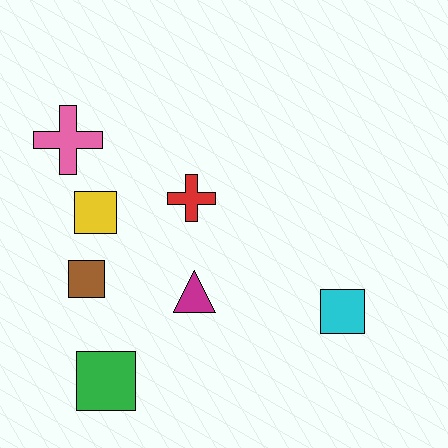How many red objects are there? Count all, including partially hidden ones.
There is 1 red object.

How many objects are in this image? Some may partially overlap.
There are 7 objects.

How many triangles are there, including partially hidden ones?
There is 1 triangle.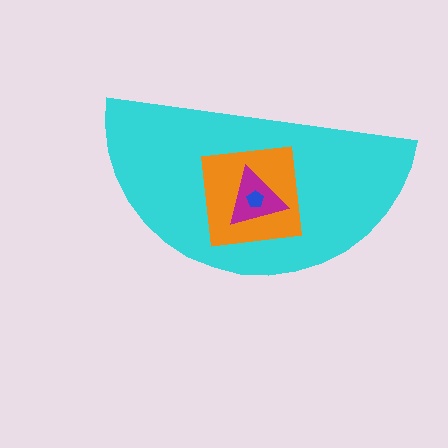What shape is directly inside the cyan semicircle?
The orange square.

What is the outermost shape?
The cyan semicircle.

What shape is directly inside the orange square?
The magenta triangle.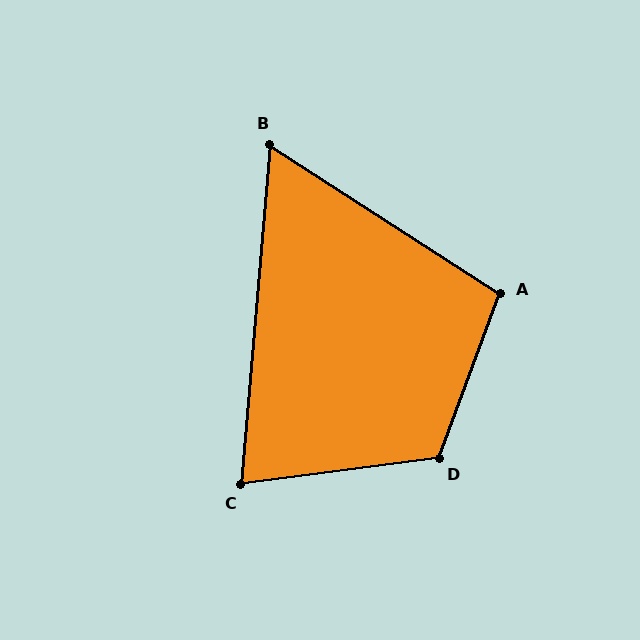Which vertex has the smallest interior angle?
B, at approximately 62 degrees.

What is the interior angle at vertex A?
Approximately 102 degrees (obtuse).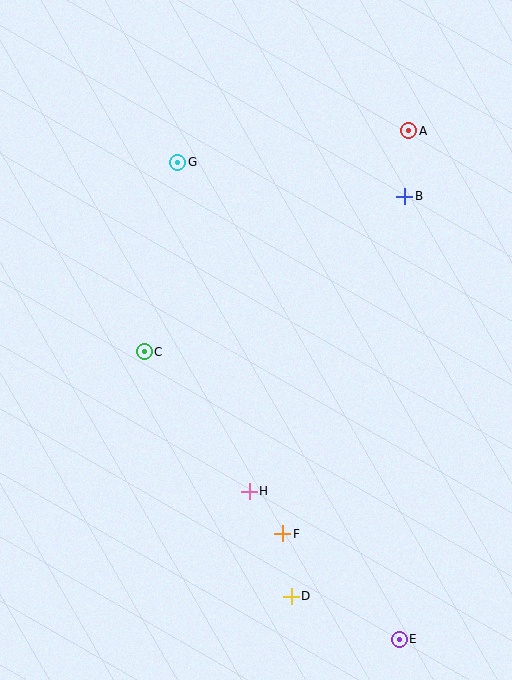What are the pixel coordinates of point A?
Point A is at (409, 131).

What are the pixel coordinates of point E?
Point E is at (399, 639).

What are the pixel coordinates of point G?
Point G is at (178, 162).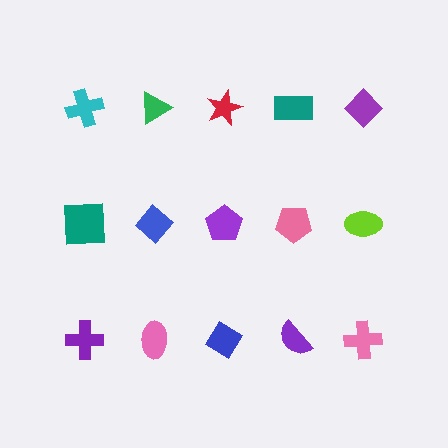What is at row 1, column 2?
A green triangle.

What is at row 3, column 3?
A blue diamond.